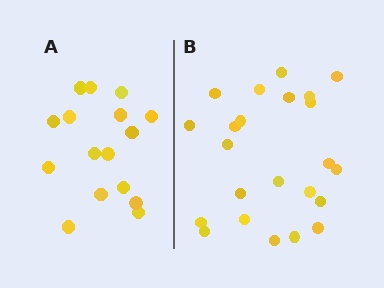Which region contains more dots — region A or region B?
Region B (the right region) has more dots.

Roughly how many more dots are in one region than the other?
Region B has roughly 8 or so more dots than region A.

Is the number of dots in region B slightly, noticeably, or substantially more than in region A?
Region B has noticeably more, but not dramatically so. The ratio is roughly 1.4 to 1.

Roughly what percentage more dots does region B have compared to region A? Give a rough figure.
About 45% more.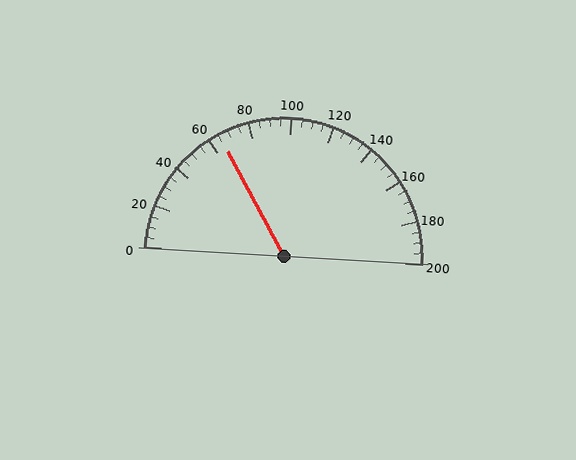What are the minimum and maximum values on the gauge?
The gauge ranges from 0 to 200.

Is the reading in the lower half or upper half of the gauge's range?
The reading is in the lower half of the range (0 to 200).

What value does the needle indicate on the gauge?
The needle indicates approximately 65.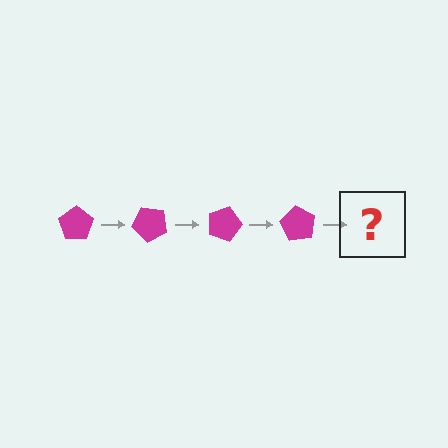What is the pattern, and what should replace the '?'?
The pattern is that the pentagon rotates 45 degrees each step. The '?' should be a magenta pentagon rotated 180 degrees.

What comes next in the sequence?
The next element should be a magenta pentagon rotated 180 degrees.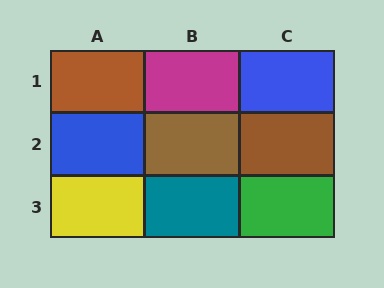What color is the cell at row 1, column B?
Magenta.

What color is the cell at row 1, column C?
Blue.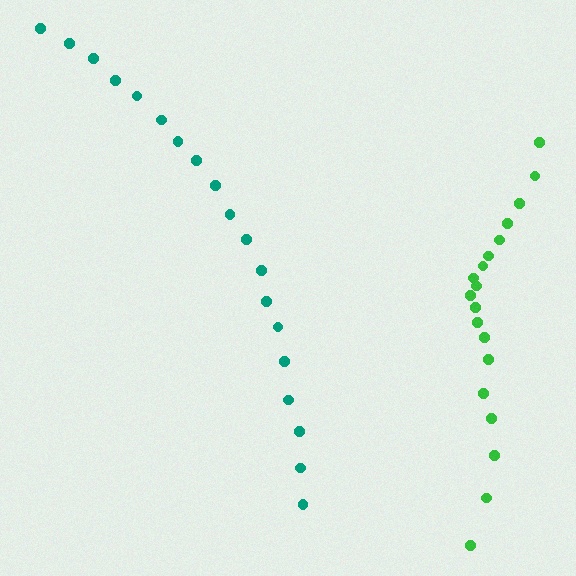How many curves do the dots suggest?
There are 2 distinct paths.